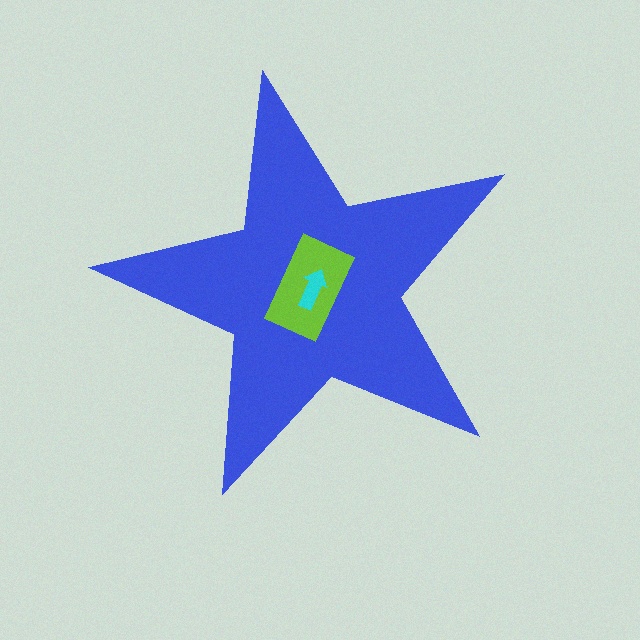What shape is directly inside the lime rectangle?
The cyan arrow.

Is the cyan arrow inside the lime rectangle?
Yes.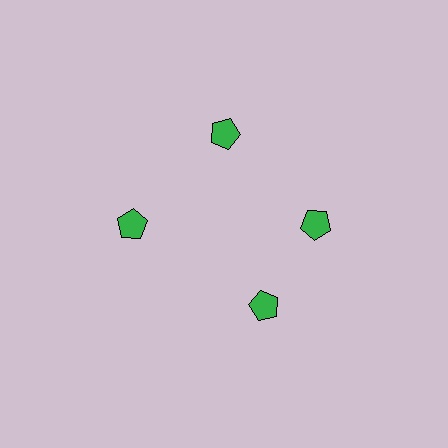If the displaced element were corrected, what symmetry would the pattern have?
It would have 4-fold rotational symmetry — the pattern would map onto itself every 90 degrees.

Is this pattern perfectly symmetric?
No. The 4 green pentagons are arranged in a ring, but one element near the 6 o'clock position is rotated out of alignment along the ring, breaking the 4-fold rotational symmetry.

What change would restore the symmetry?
The symmetry would be restored by rotating it back into even spacing with its neighbors so that all 4 pentagons sit at equal angles and equal distance from the center.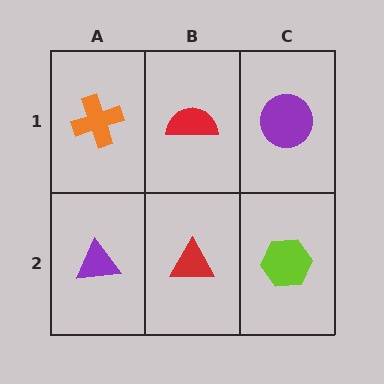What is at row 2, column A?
A purple triangle.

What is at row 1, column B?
A red semicircle.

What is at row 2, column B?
A red triangle.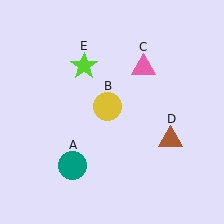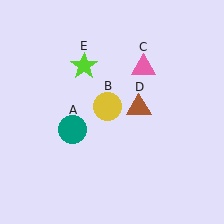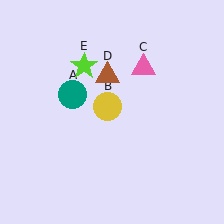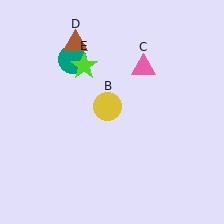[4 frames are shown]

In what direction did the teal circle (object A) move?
The teal circle (object A) moved up.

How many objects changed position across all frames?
2 objects changed position: teal circle (object A), brown triangle (object D).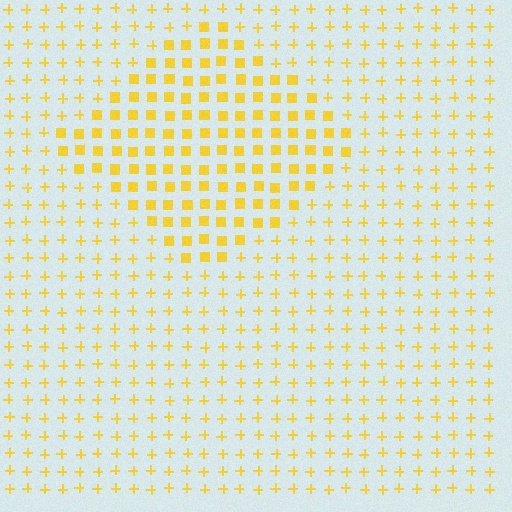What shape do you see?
I see a diamond.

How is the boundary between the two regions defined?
The boundary is defined by a change in element shape: squares inside vs. plus signs outside. All elements share the same color and spacing.